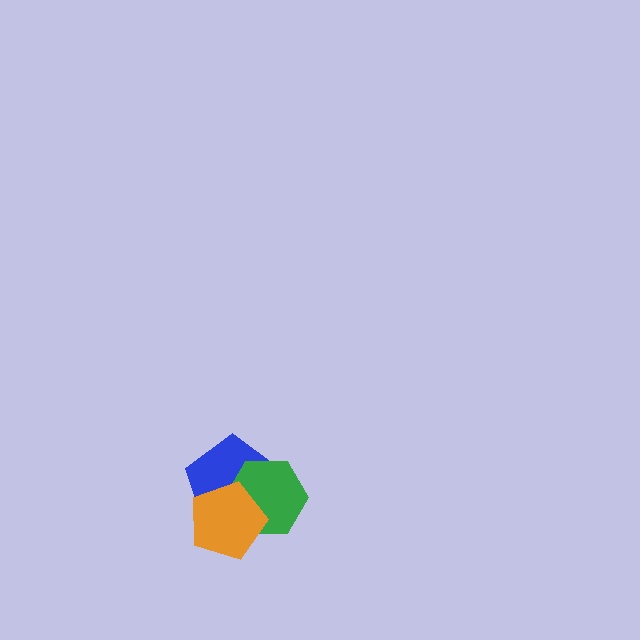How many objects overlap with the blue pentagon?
2 objects overlap with the blue pentagon.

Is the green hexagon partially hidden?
Yes, it is partially covered by another shape.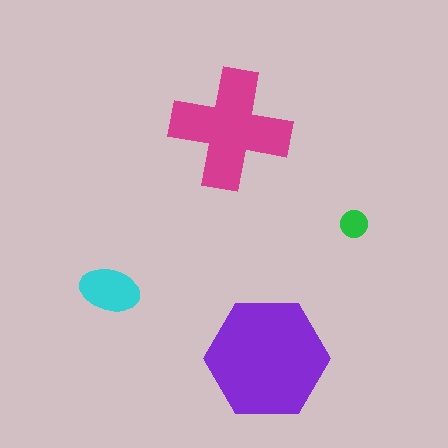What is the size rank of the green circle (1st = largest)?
4th.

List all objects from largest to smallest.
The purple hexagon, the magenta cross, the cyan ellipse, the green circle.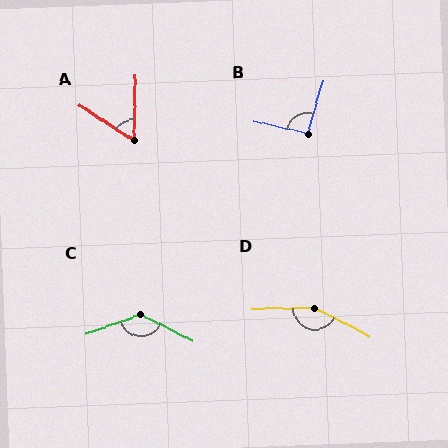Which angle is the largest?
D, at approximately 152 degrees.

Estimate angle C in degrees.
Approximately 134 degrees.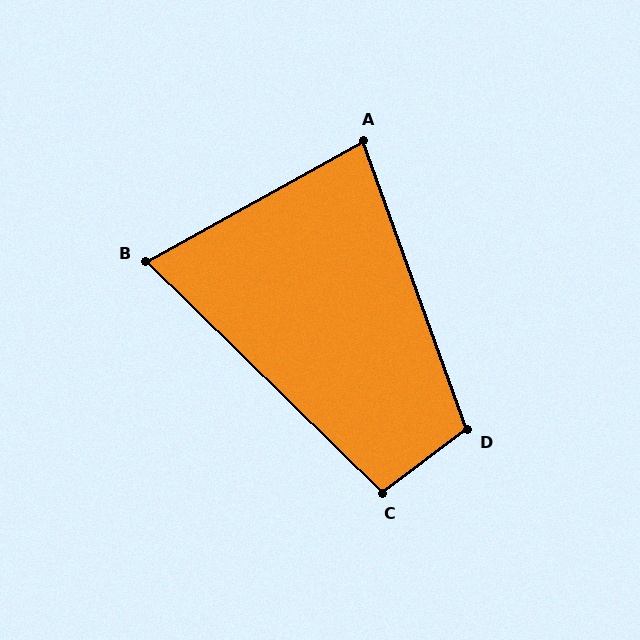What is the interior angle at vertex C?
Approximately 99 degrees (obtuse).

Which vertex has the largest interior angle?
D, at approximately 107 degrees.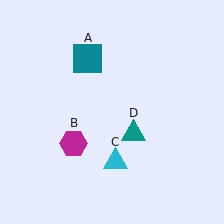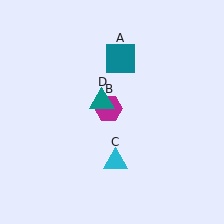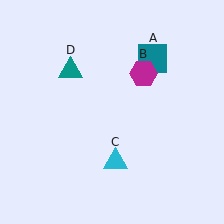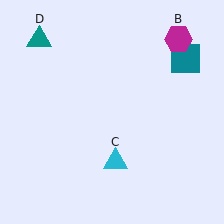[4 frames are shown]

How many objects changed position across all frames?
3 objects changed position: teal square (object A), magenta hexagon (object B), teal triangle (object D).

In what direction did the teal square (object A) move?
The teal square (object A) moved right.